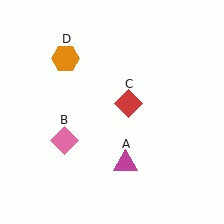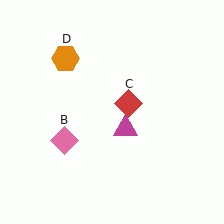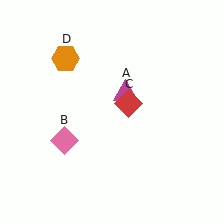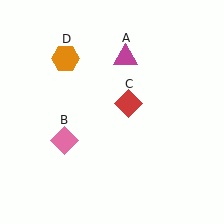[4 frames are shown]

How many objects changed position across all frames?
1 object changed position: magenta triangle (object A).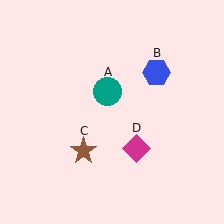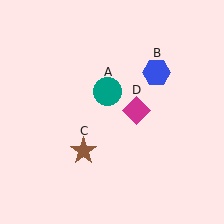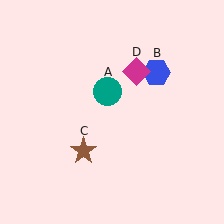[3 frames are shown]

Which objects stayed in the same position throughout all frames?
Teal circle (object A) and blue hexagon (object B) and brown star (object C) remained stationary.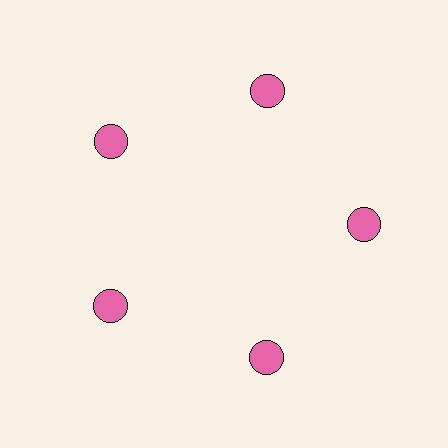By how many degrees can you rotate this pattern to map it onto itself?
The pattern maps onto itself every 72 degrees of rotation.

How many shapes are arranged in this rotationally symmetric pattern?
There are 5 shapes, arranged in 5 groups of 1.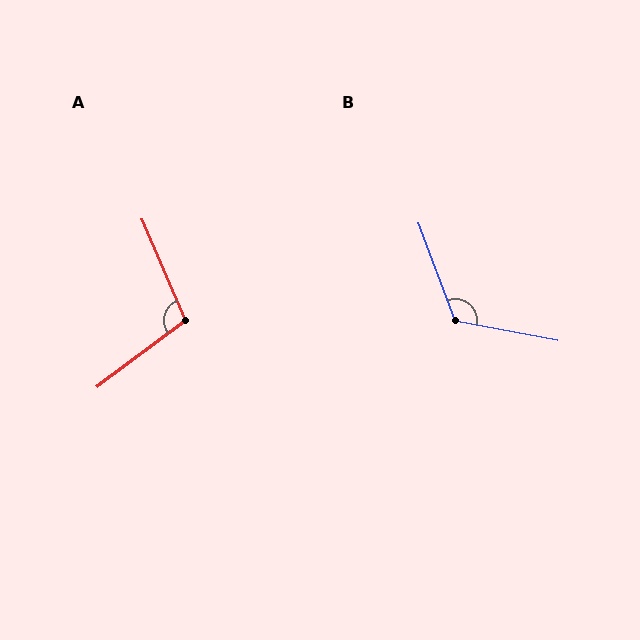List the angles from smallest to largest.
A (103°), B (121°).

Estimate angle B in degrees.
Approximately 121 degrees.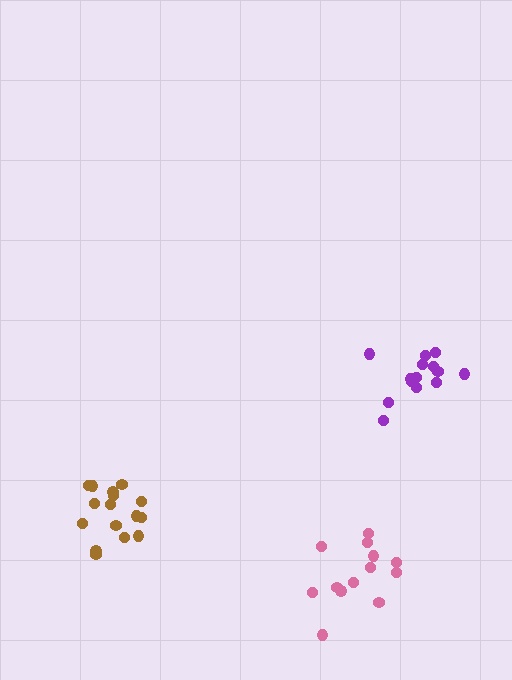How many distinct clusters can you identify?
There are 3 distinct clusters.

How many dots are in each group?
Group 1: 14 dots, Group 2: 16 dots, Group 3: 13 dots (43 total).